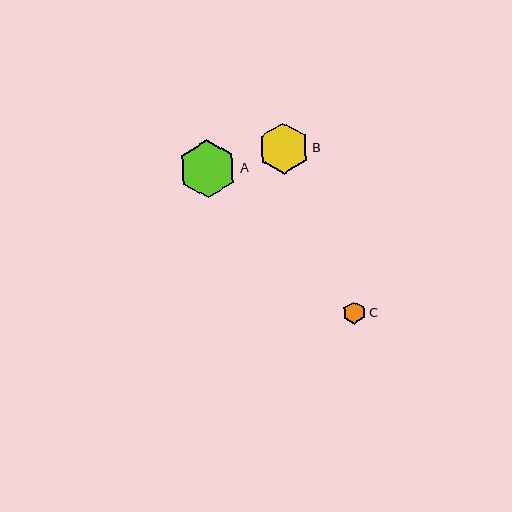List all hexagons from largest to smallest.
From largest to smallest: A, B, C.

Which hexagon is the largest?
Hexagon A is the largest with a size of approximately 58 pixels.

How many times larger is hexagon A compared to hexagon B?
Hexagon A is approximately 1.1 times the size of hexagon B.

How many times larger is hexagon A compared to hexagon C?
Hexagon A is approximately 2.6 times the size of hexagon C.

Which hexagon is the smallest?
Hexagon C is the smallest with a size of approximately 22 pixels.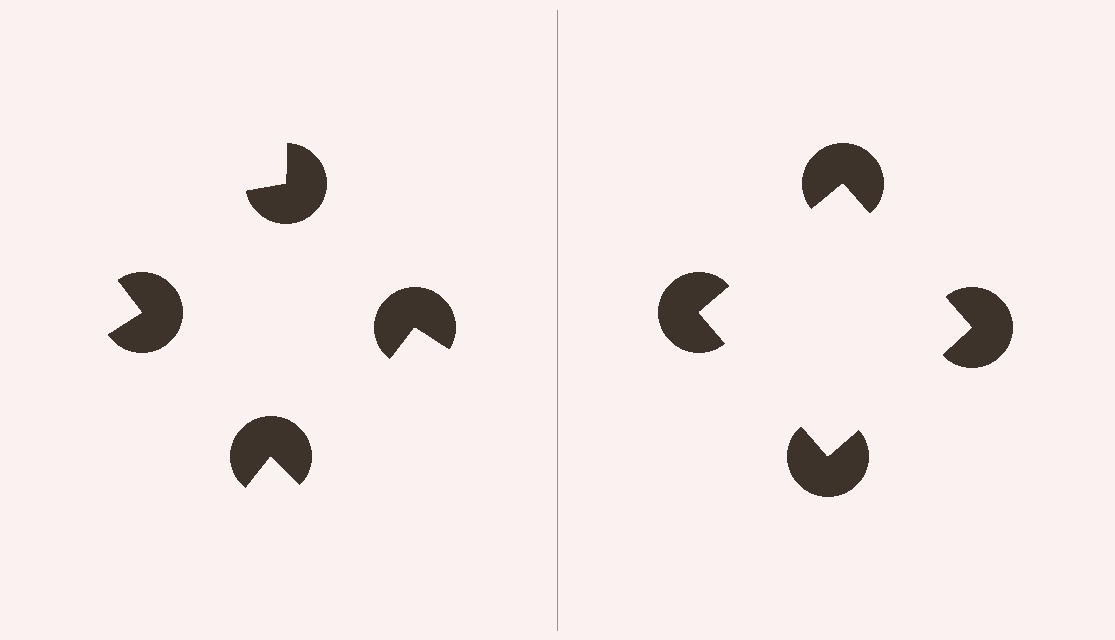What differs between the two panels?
The pac-man discs are positioned identically on both sides; only the wedge orientations differ. On the right they align to a square; on the left they are misaligned.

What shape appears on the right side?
An illusory square.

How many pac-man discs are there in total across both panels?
8 — 4 on each side.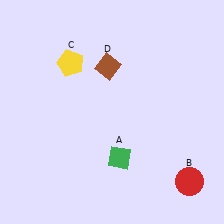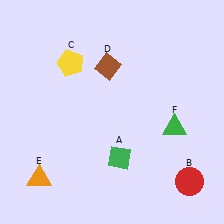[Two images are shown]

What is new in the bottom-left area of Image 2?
An orange triangle (E) was added in the bottom-left area of Image 2.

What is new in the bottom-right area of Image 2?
A green triangle (F) was added in the bottom-right area of Image 2.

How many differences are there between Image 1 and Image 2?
There are 2 differences between the two images.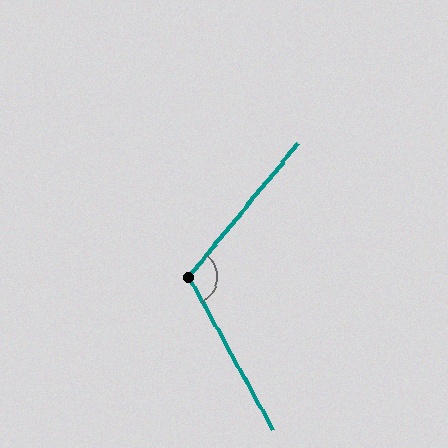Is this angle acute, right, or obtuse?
It is obtuse.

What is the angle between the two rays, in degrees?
Approximately 112 degrees.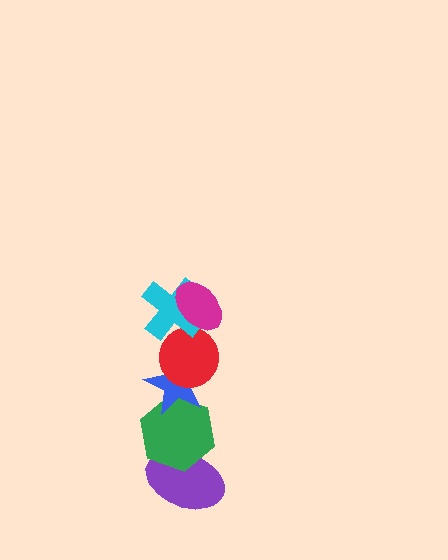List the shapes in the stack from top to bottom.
From top to bottom: the magenta ellipse, the cyan cross, the red circle, the blue star, the green hexagon, the purple ellipse.